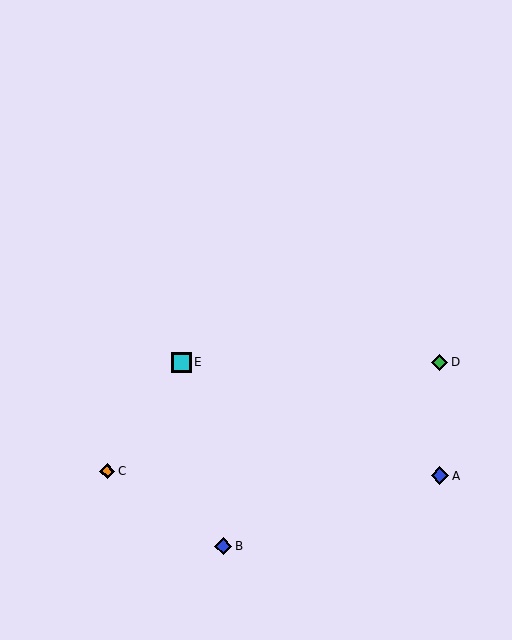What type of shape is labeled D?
Shape D is a green diamond.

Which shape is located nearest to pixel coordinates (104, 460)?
The orange diamond (labeled C) at (107, 471) is nearest to that location.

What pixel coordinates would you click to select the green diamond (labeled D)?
Click at (440, 362) to select the green diamond D.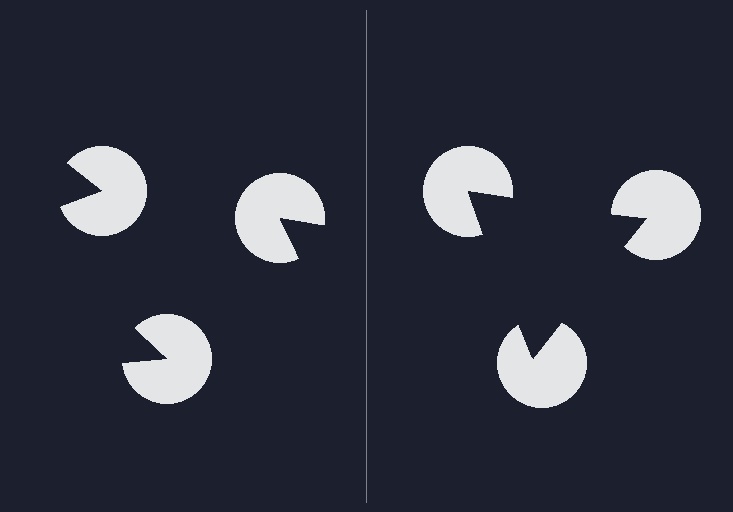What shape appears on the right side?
An illusory triangle.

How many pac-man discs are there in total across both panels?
6 — 3 on each side.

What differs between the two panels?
The pac-man discs are positioned identically on both sides; only the wedge orientations differ. On the right they align to a triangle; on the left they are misaligned.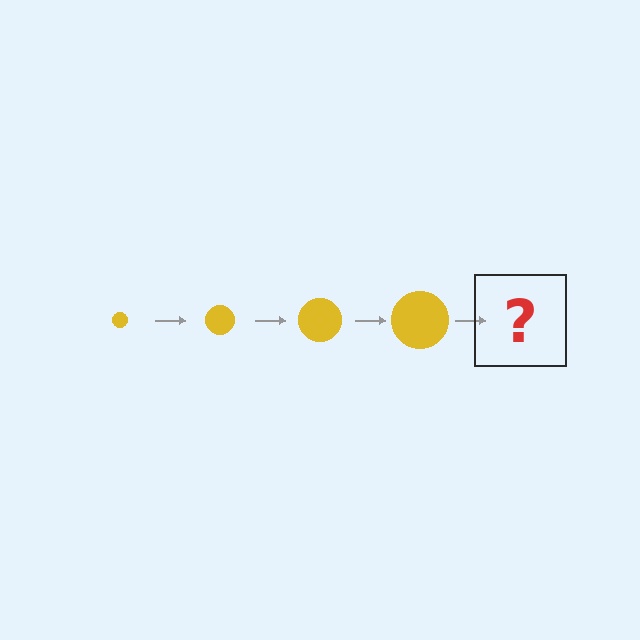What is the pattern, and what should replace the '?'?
The pattern is that the circle gets progressively larger each step. The '?' should be a yellow circle, larger than the previous one.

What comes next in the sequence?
The next element should be a yellow circle, larger than the previous one.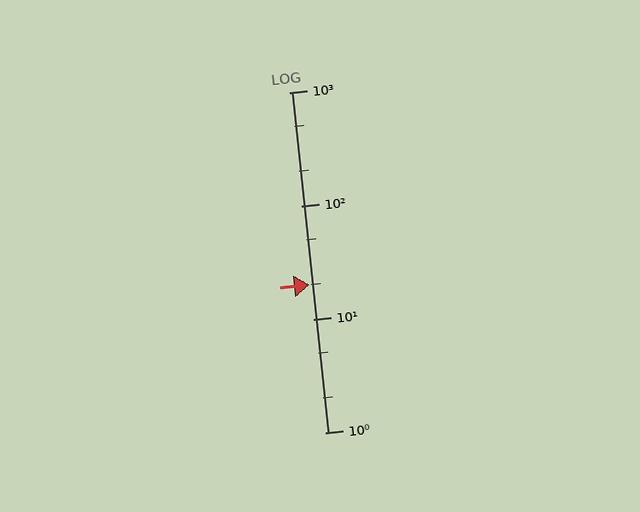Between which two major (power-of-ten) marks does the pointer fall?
The pointer is between 10 and 100.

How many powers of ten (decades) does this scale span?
The scale spans 3 decades, from 1 to 1000.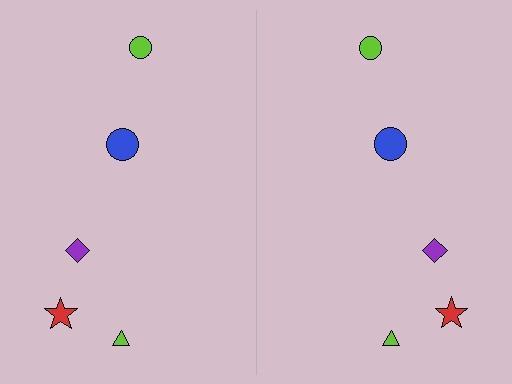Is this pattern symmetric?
Yes, this pattern has bilateral (reflection) symmetry.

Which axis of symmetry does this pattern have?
The pattern has a vertical axis of symmetry running through the center of the image.